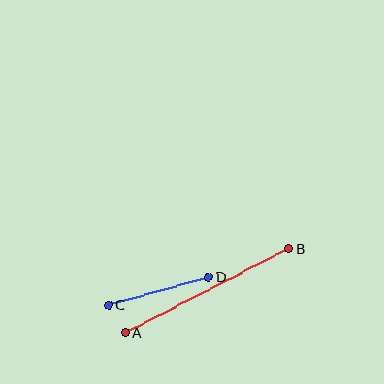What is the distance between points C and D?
The distance is approximately 103 pixels.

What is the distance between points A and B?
The distance is approximately 183 pixels.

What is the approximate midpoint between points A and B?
The midpoint is at approximately (207, 291) pixels.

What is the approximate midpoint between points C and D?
The midpoint is at approximately (158, 291) pixels.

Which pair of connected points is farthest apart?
Points A and B are farthest apart.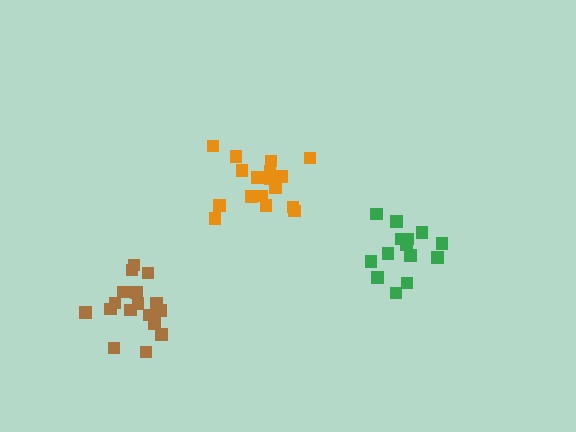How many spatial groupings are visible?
There are 3 spatial groupings.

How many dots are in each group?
Group 1: 14 dots, Group 2: 17 dots, Group 3: 18 dots (49 total).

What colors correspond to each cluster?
The clusters are colored: green, brown, orange.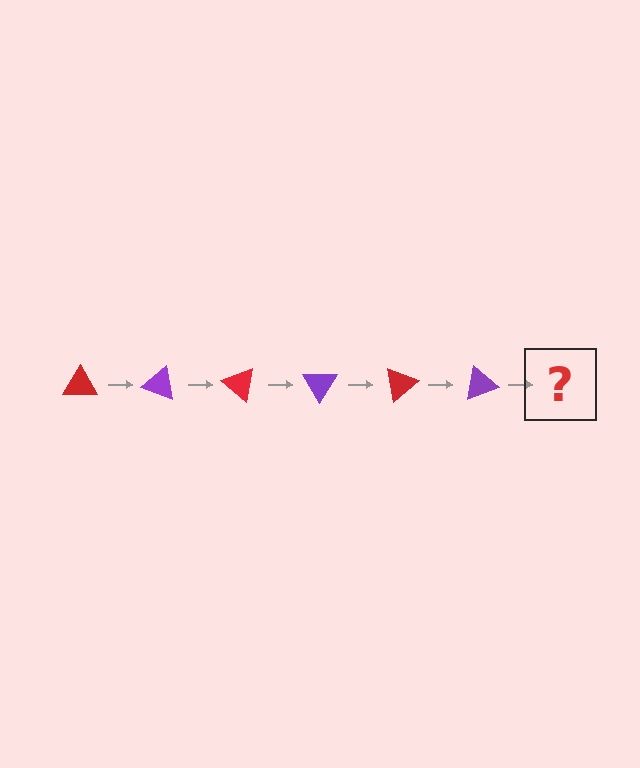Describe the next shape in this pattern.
It should be a red triangle, rotated 120 degrees from the start.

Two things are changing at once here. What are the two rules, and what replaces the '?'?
The two rules are that it rotates 20 degrees each step and the color cycles through red and purple. The '?' should be a red triangle, rotated 120 degrees from the start.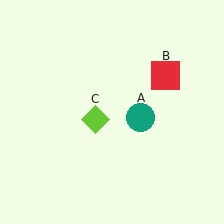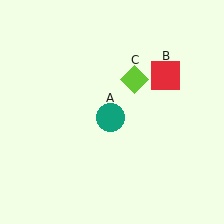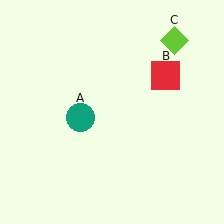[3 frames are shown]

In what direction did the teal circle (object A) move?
The teal circle (object A) moved left.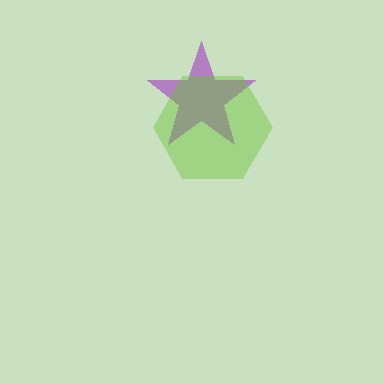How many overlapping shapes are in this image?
There are 2 overlapping shapes in the image.